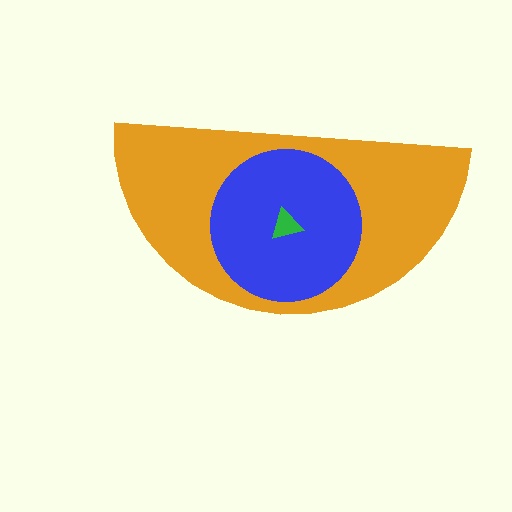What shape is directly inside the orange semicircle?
The blue circle.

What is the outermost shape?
The orange semicircle.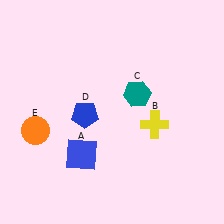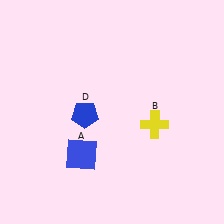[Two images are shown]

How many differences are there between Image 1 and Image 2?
There are 2 differences between the two images.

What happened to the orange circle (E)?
The orange circle (E) was removed in Image 2. It was in the bottom-left area of Image 1.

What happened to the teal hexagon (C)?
The teal hexagon (C) was removed in Image 2. It was in the top-right area of Image 1.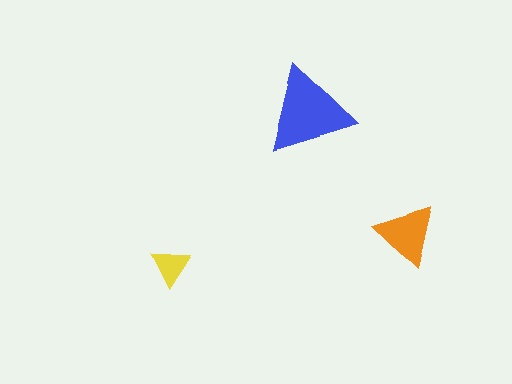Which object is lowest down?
The yellow triangle is bottommost.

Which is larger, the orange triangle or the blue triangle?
The blue one.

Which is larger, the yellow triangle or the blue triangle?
The blue one.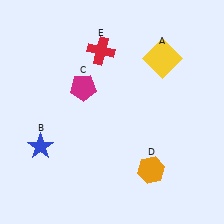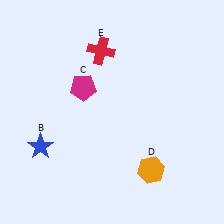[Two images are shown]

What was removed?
The yellow square (A) was removed in Image 2.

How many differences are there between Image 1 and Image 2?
There is 1 difference between the two images.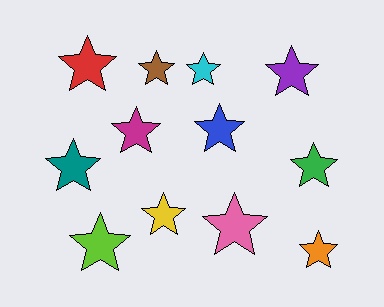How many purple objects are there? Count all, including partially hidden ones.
There is 1 purple object.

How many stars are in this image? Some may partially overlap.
There are 12 stars.